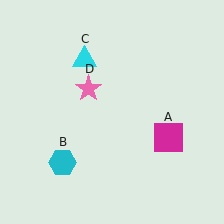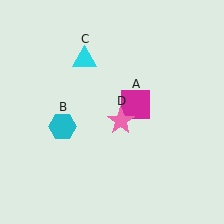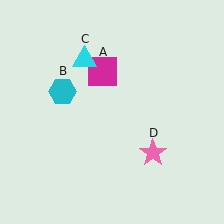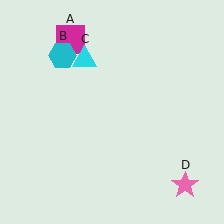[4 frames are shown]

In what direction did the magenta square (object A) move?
The magenta square (object A) moved up and to the left.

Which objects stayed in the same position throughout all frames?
Cyan triangle (object C) remained stationary.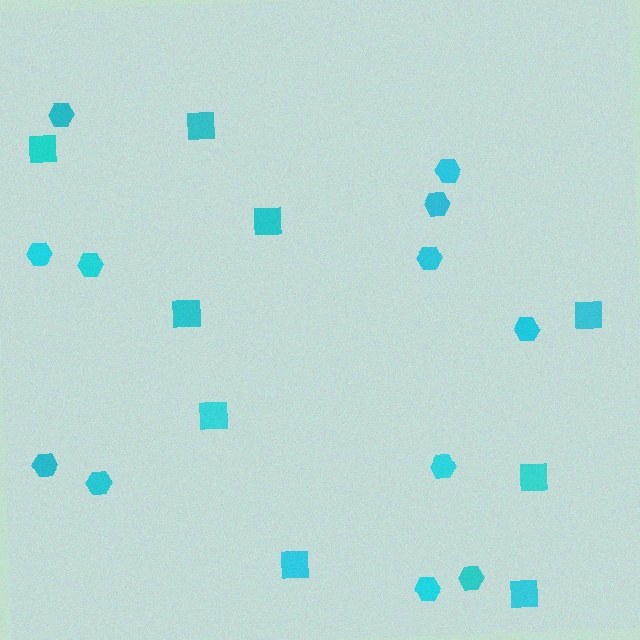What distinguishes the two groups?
There are 2 groups: one group of hexagons (12) and one group of squares (9).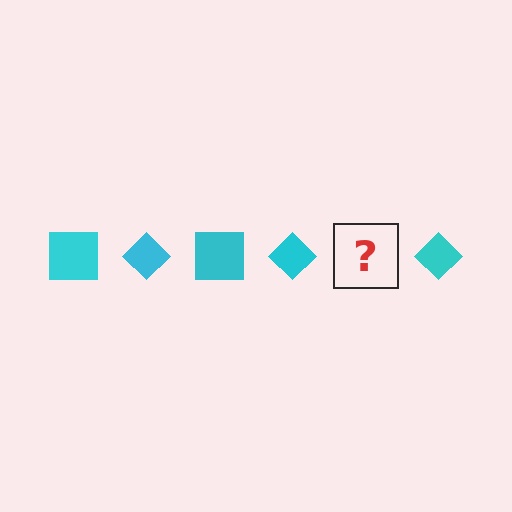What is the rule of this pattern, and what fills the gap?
The rule is that the pattern cycles through square, diamond shapes in cyan. The gap should be filled with a cyan square.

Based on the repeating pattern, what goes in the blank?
The blank should be a cyan square.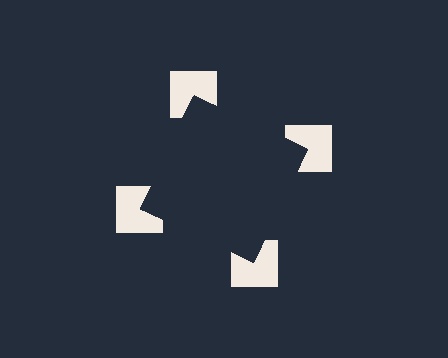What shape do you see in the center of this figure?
An illusory square — its edges are inferred from the aligned wedge cuts in the notched squares, not physically drawn.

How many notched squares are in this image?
There are 4 — one at each vertex of the illusory square.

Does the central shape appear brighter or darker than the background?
It typically appears slightly darker than the background, even though no actual brightness change is drawn.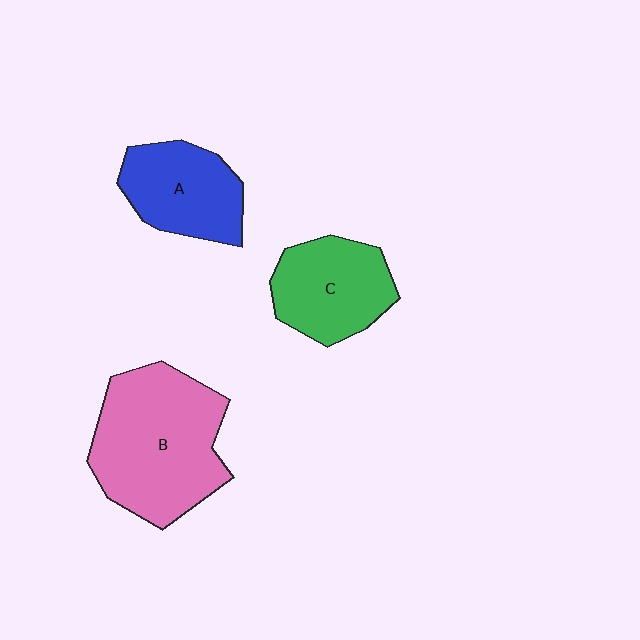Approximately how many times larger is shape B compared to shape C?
Approximately 1.6 times.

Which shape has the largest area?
Shape B (pink).